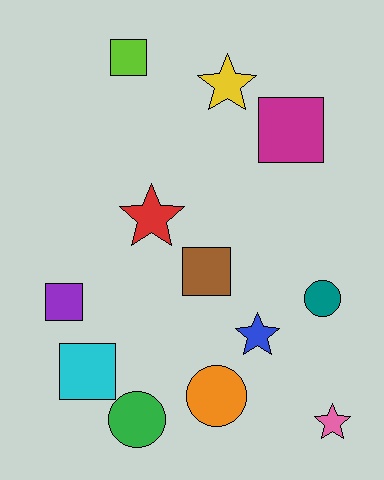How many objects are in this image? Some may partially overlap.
There are 12 objects.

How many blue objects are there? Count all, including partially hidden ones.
There is 1 blue object.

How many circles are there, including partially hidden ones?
There are 3 circles.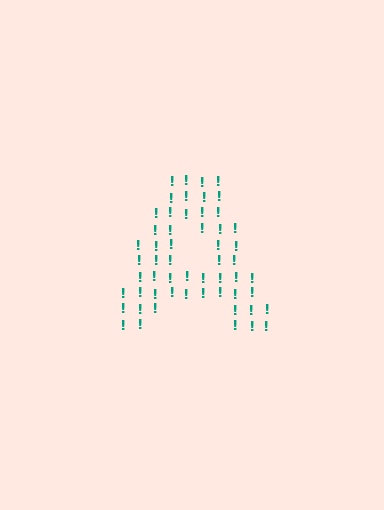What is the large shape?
The large shape is the letter A.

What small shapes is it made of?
It is made of small exclamation marks.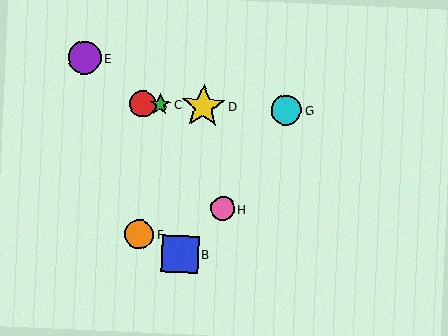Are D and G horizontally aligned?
Yes, both are at y≈106.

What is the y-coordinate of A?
Object A is at y≈104.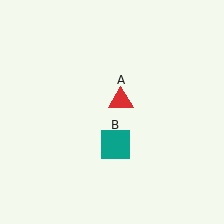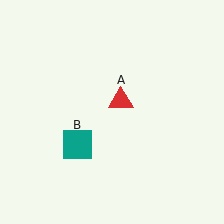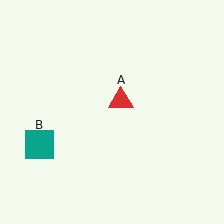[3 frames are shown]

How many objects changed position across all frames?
1 object changed position: teal square (object B).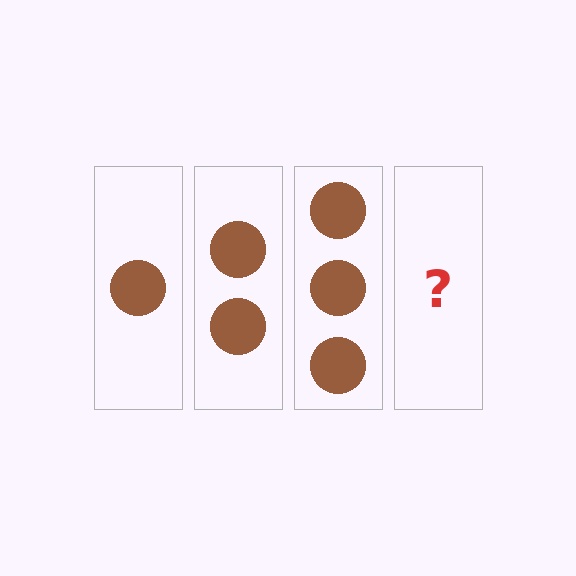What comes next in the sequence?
The next element should be 4 circles.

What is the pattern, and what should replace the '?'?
The pattern is that each step adds one more circle. The '?' should be 4 circles.